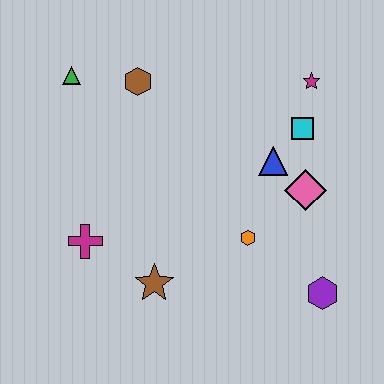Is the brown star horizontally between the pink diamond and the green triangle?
Yes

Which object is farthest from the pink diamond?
The green triangle is farthest from the pink diamond.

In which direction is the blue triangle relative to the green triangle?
The blue triangle is to the right of the green triangle.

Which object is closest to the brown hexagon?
The green triangle is closest to the brown hexagon.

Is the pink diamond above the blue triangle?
No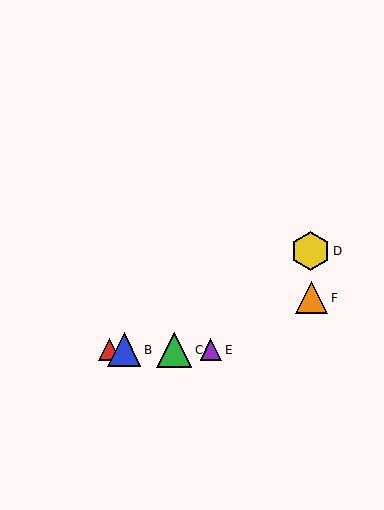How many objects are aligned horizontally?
4 objects (A, B, C, E) are aligned horizontally.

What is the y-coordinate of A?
Object A is at y≈350.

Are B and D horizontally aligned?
No, B is at y≈350 and D is at y≈251.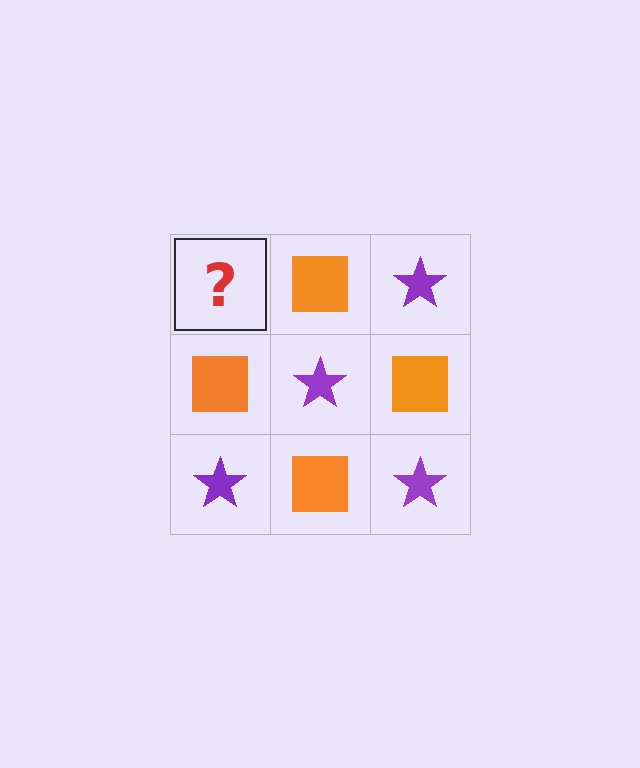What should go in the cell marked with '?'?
The missing cell should contain a purple star.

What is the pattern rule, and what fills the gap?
The rule is that it alternates purple star and orange square in a checkerboard pattern. The gap should be filled with a purple star.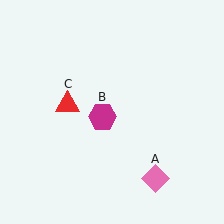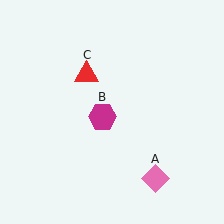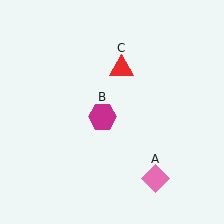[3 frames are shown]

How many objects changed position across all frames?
1 object changed position: red triangle (object C).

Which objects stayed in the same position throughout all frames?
Pink diamond (object A) and magenta hexagon (object B) remained stationary.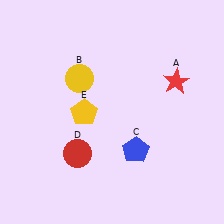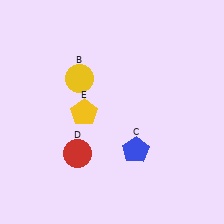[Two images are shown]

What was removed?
The red star (A) was removed in Image 2.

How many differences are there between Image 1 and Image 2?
There is 1 difference between the two images.